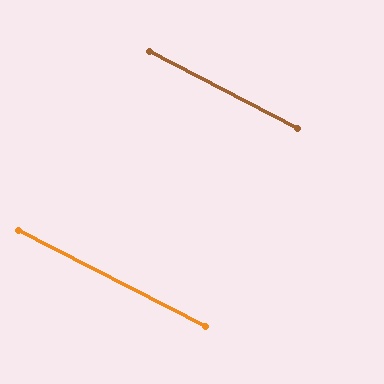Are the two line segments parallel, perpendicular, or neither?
Parallel — their directions differ by only 0.4°.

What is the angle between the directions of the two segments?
Approximately 0 degrees.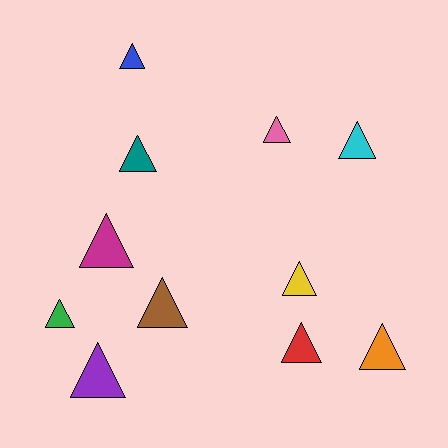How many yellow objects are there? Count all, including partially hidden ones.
There is 1 yellow object.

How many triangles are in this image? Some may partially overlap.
There are 11 triangles.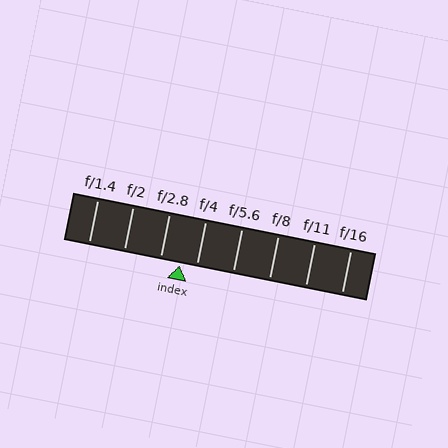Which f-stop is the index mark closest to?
The index mark is closest to f/4.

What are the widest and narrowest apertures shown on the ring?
The widest aperture shown is f/1.4 and the narrowest is f/16.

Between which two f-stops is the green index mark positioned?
The index mark is between f/2.8 and f/4.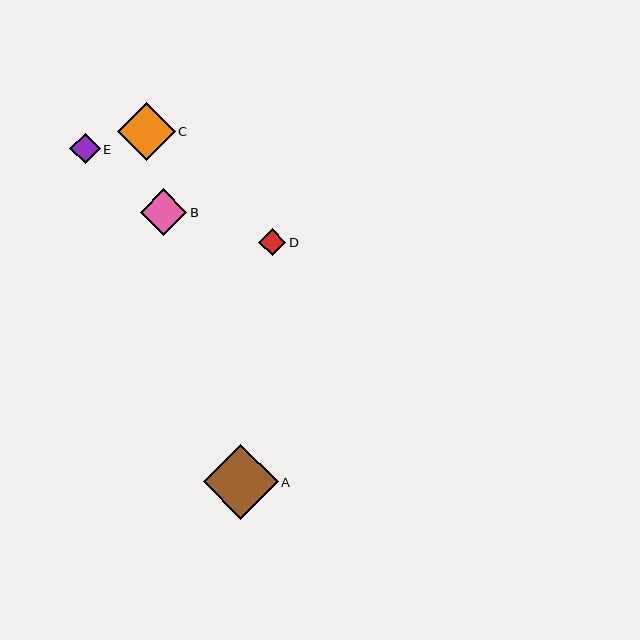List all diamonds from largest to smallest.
From largest to smallest: A, C, B, E, D.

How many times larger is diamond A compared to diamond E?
Diamond A is approximately 2.4 times the size of diamond E.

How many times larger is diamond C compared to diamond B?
Diamond C is approximately 1.2 times the size of diamond B.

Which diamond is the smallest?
Diamond D is the smallest with a size of approximately 28 pixels.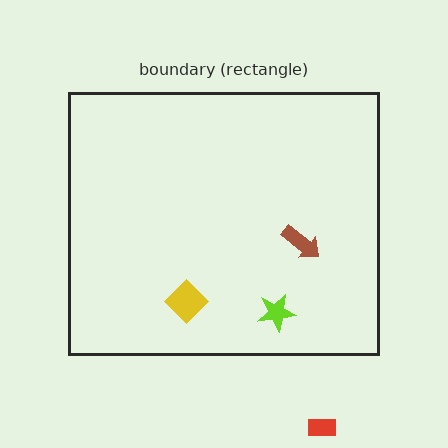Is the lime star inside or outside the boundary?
Inside.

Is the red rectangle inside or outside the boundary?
Outside.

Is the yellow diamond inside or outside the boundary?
Inside.